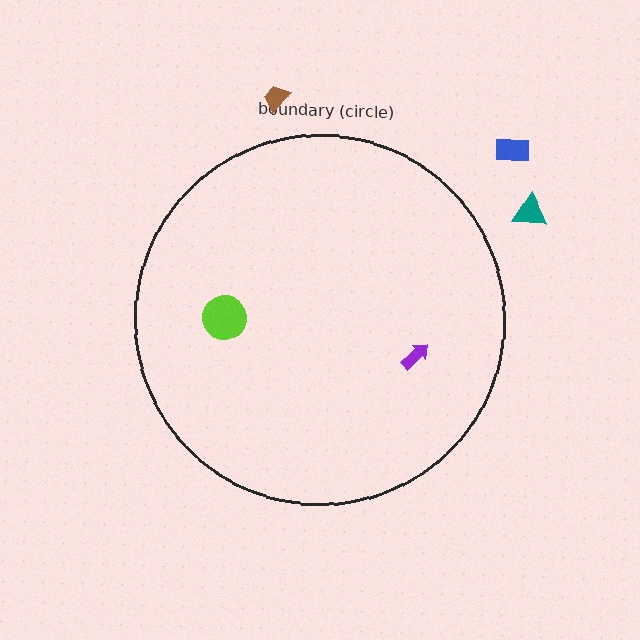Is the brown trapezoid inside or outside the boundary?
Outside.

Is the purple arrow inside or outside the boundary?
Inside.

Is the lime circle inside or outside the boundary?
Inside.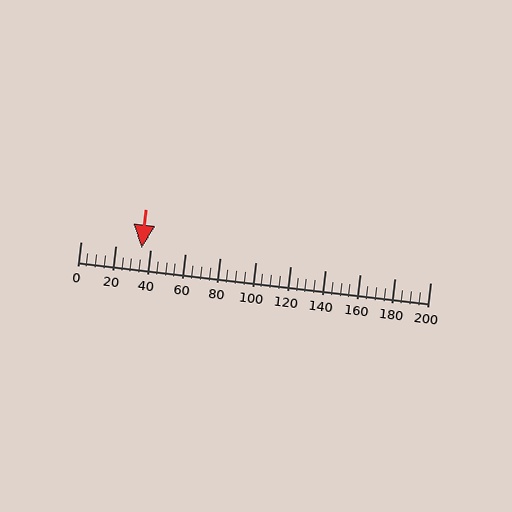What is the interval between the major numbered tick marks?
The major tick marks are spaced 20 units apart.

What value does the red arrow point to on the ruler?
The red arrow points to approximately 35.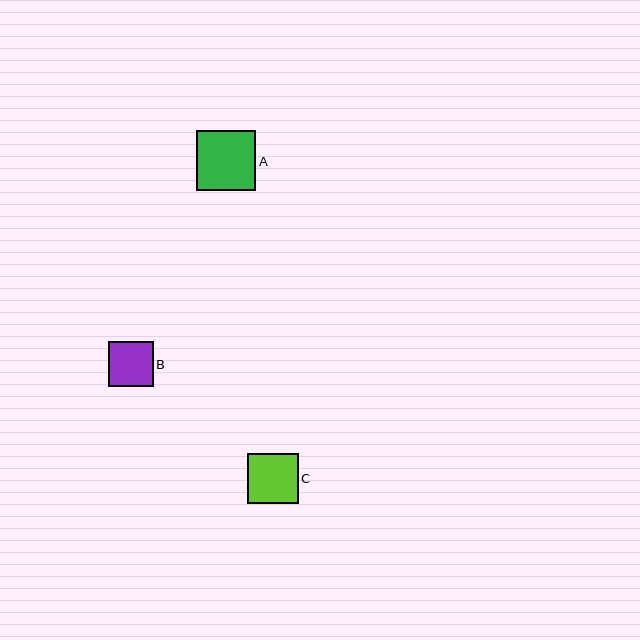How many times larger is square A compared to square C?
Square A is approximately 1.2 times the size of square C.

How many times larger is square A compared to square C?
Square A is approximately 1.2 times the size of square C.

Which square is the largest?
Square A is the largest with a size of approximately 59 pixels.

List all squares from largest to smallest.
From largest to smallest: A, C, B.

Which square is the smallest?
Square B is the smallest with a size of approximately 45 pixels.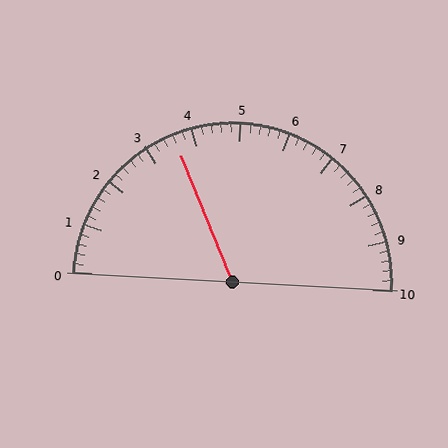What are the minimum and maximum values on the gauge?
The gauge ranges from 0 to 10.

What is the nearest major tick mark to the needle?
The nearest major tick mark is 4.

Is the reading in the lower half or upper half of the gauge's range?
The reading is in the lower half of the range (0 to 10).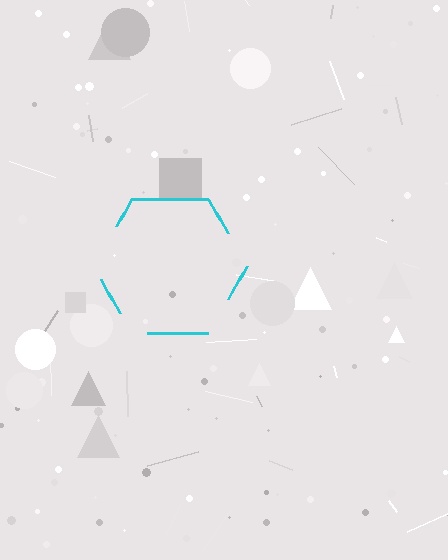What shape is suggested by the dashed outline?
The dashed outline suggests a hexagon.